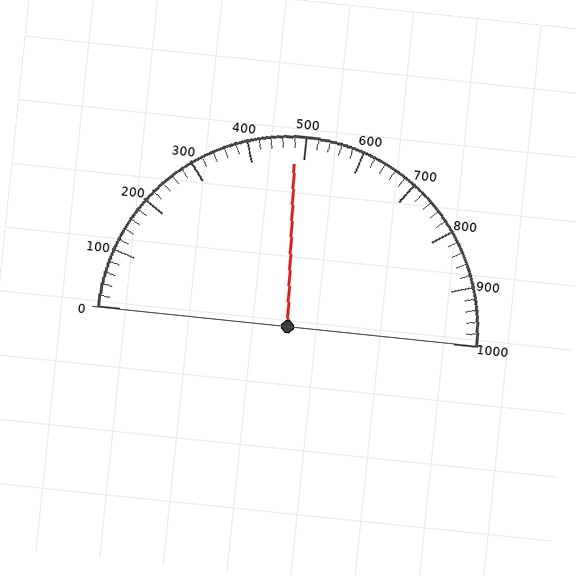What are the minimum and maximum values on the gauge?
The gauge ranges from 0 to 1000.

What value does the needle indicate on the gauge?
The needle indicates approximately 480.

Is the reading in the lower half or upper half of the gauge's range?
The reading is in the lower half of the range (0 to 1000).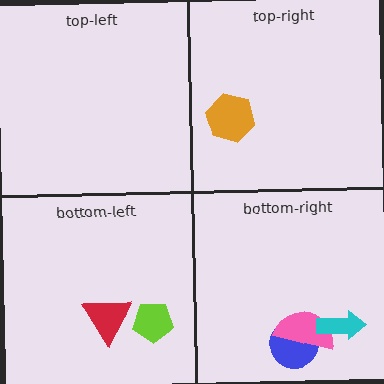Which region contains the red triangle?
The bottom-left region.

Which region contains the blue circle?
The bottom-right region.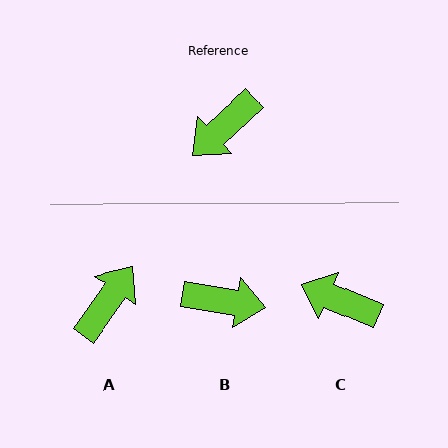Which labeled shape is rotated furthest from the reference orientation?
A, about 168 degrees away.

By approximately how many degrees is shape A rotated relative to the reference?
Approximately 168 degrees clockwise.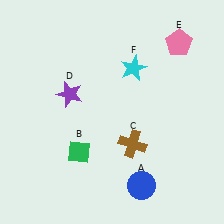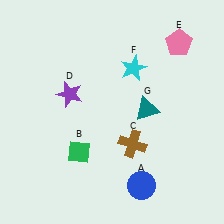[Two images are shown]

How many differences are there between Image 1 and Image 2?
There is 1 difference between the two images.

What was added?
A teal triangle (G) was added in Image 2.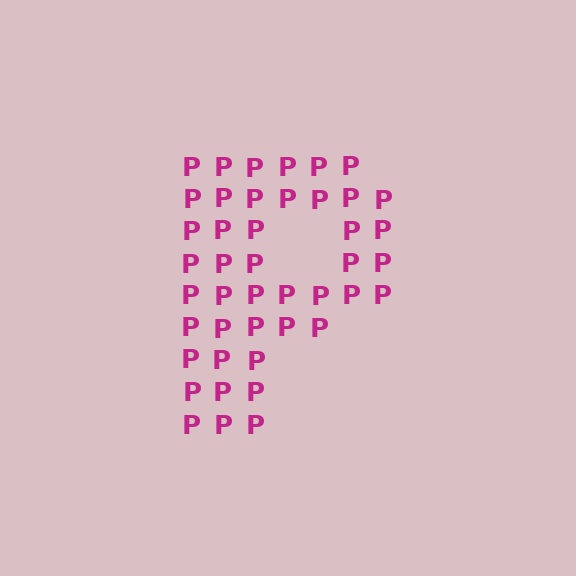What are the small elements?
The small elements are letter P's.